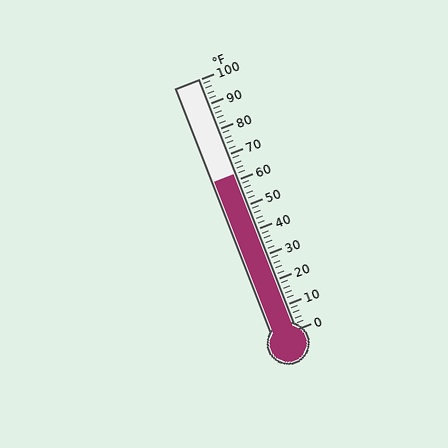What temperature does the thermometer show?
The thermometer shows approximately 62°F.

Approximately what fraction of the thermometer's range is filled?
The thermometer is filled to approximately 60% of its range.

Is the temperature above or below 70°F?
The temperature is below 70°F.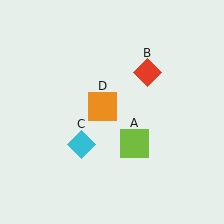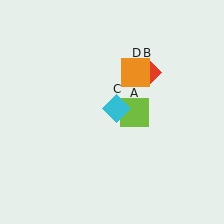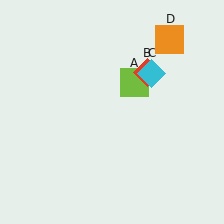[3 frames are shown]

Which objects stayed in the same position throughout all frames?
Red diamond (object B) remained stationary.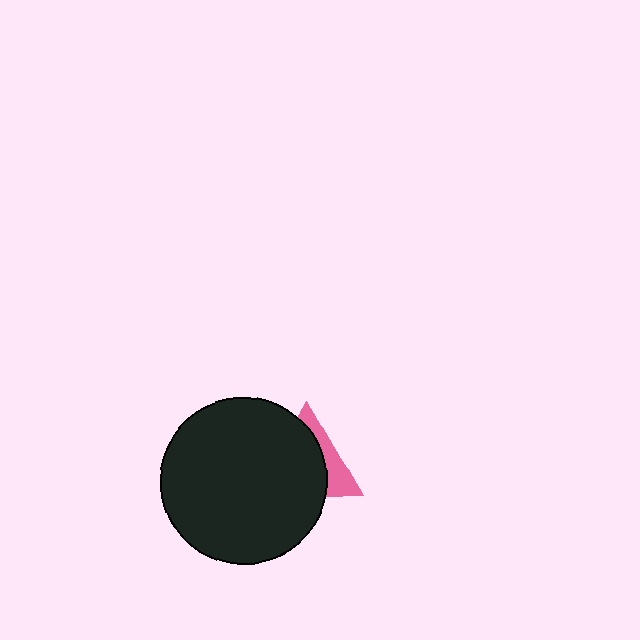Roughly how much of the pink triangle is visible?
A small part of it is visible (roughly 33%).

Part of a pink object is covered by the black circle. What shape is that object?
It is a triangle.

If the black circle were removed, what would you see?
You would see the complete pink triangle.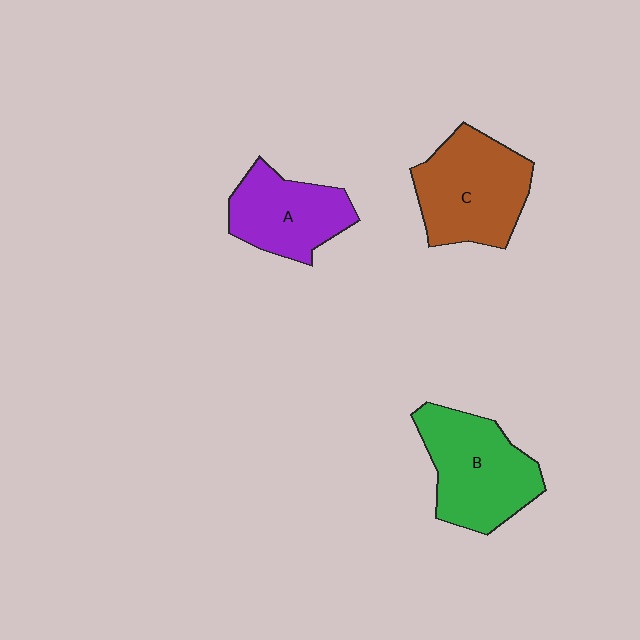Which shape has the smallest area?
Shape A (purple).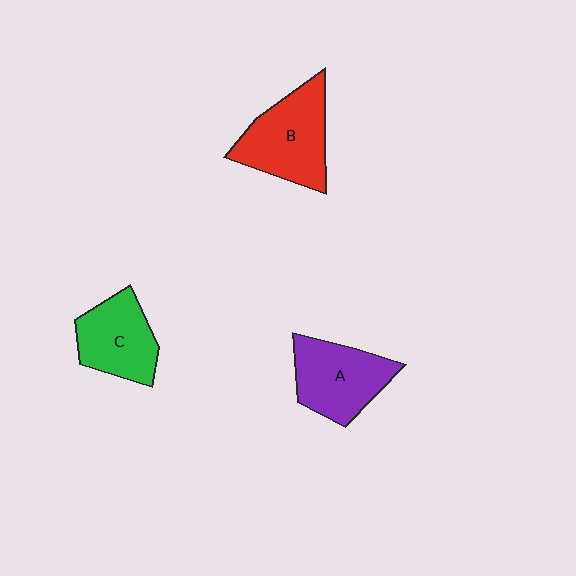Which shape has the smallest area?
Shape C (green).